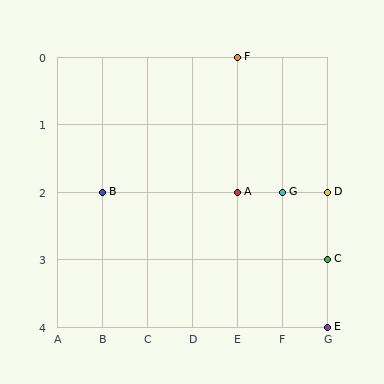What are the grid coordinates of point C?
Point C is at grid coordinates (G, 3).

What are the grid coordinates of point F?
Point F is at grid coordinates (E, 0).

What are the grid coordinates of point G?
Point G is at grid coordinates (F, 2).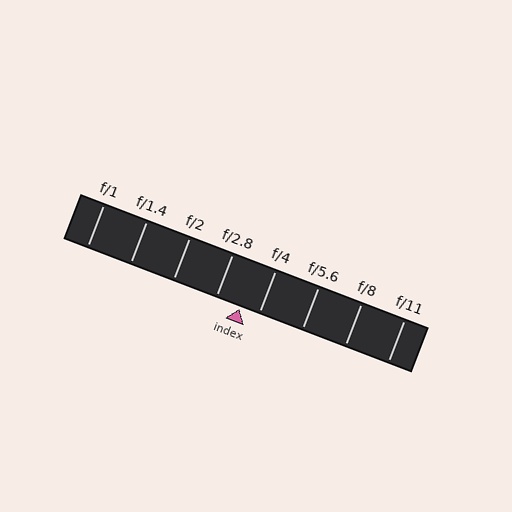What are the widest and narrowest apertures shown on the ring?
The widest aperture shown is f/1 and the narrowest is f/11.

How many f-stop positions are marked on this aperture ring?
There are 8 f-stop positions marked.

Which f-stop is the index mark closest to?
The index mark is closest to f/4.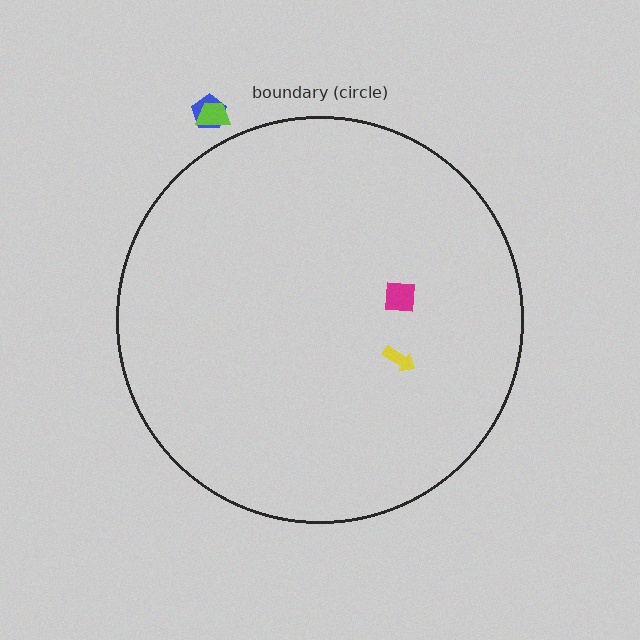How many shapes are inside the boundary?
2 inside, 2 outside.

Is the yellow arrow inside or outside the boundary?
Inside.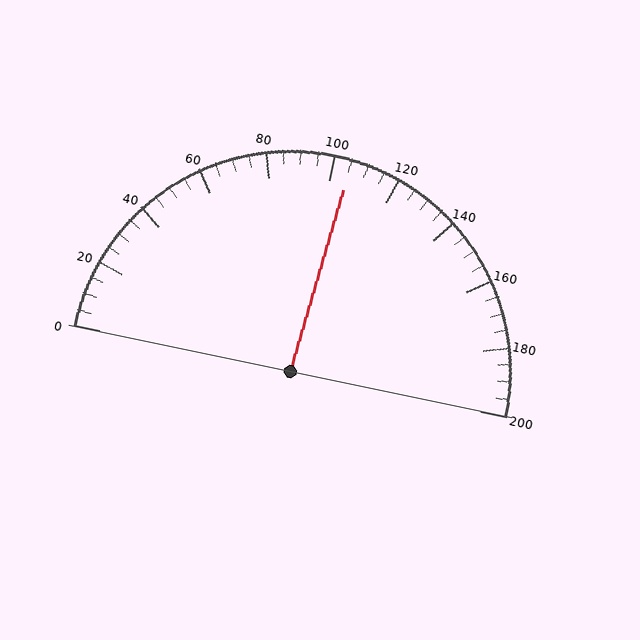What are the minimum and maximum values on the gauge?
The gauge ranges from 0 to 200.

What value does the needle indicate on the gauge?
The needle indicates approximately 105.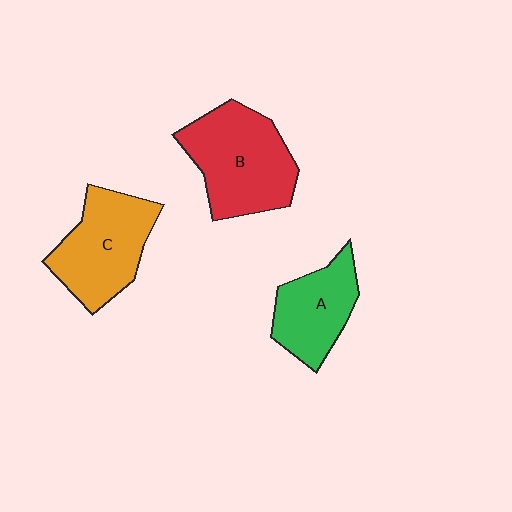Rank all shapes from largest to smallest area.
From largest to smallest: B (red), C (orange), A (green).